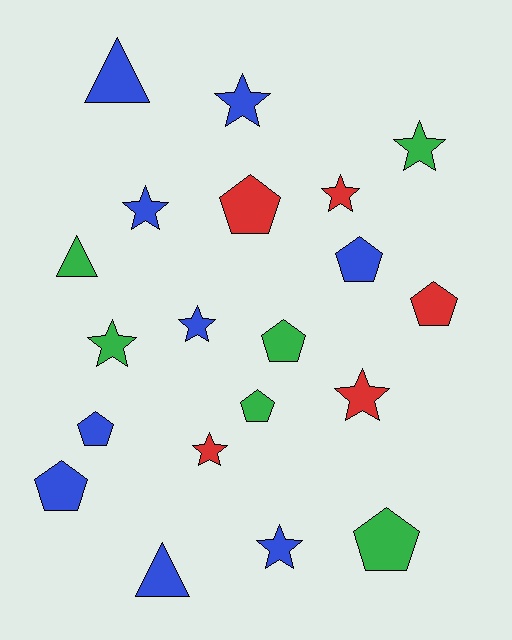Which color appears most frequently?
Blue, with 9 objects.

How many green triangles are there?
There is 1 green triangle.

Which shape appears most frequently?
Star, with 9 objects.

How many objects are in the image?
There are 20 objects.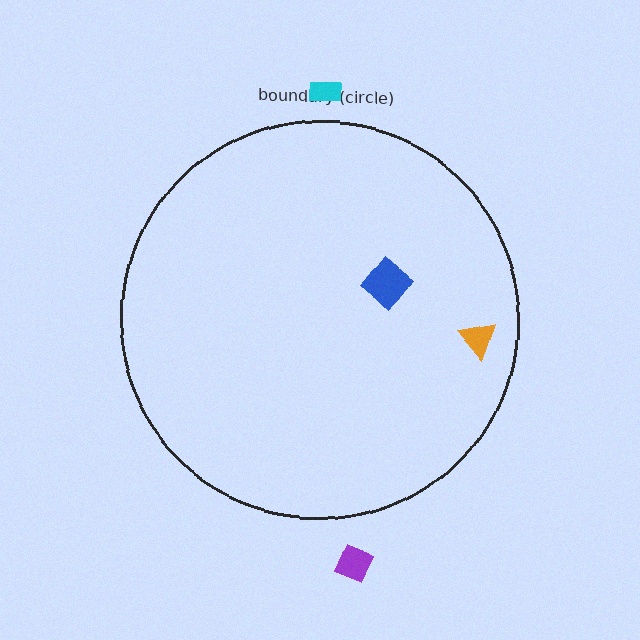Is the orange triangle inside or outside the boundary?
Inside.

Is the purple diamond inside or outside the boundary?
Outside.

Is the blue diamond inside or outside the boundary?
Inside.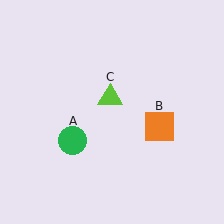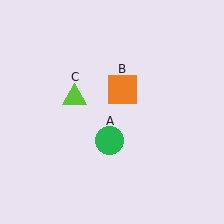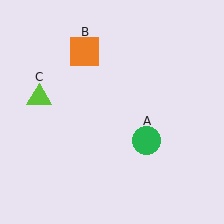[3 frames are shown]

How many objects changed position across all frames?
3 objects changed position: green circle (object A), orange square (object B), lime triangle (object C).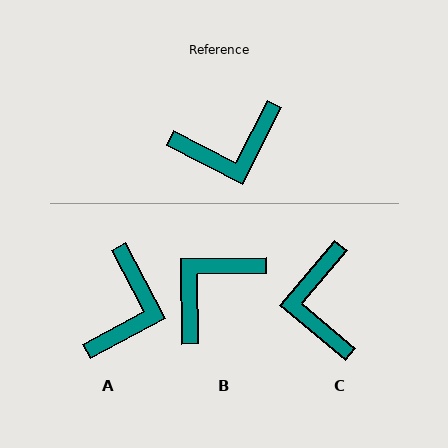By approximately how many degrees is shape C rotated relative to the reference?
Approximately 103 degrees clockwise.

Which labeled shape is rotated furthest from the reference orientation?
B, about 152 degrees away.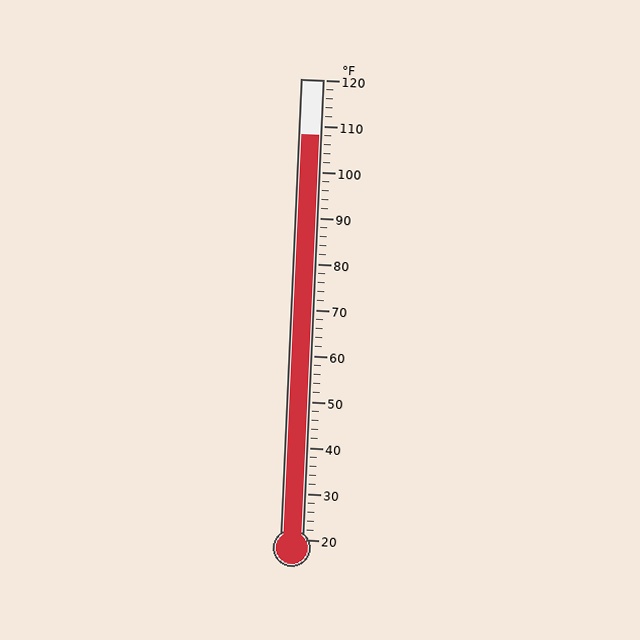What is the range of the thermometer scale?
The thermometer scale ranges from 20°F to 120°F.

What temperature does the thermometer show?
The thermometer shows approximately 108°F.